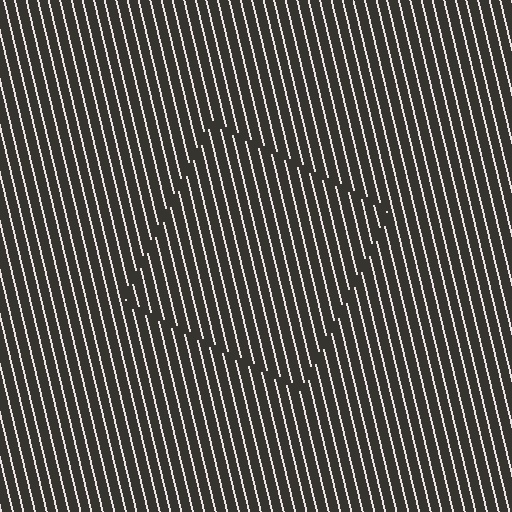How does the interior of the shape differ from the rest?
The interior of the shape contains the same grating, shifted by half a period — the contour is defined by the phase discontinuity where line-ends from the inner and outer gratings abut.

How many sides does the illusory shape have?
4 sides — the line-ends trace a square.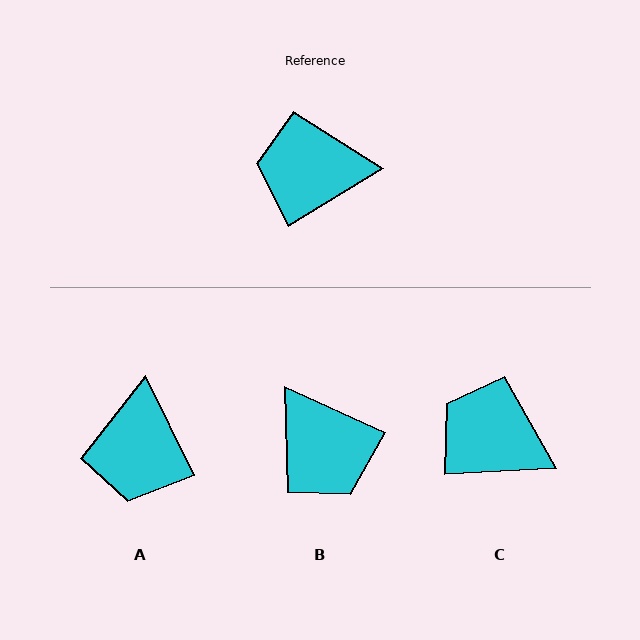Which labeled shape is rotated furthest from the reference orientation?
B, about 124 degrees away.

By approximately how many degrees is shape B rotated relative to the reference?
Approximately 124 degrees counter-clockwise.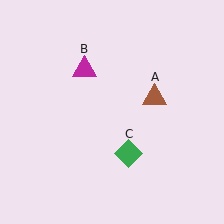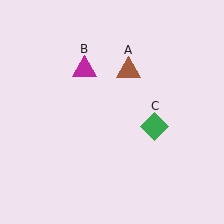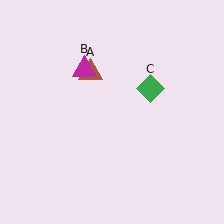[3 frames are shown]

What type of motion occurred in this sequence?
The brown triangle (object A), green diamond (object C) rotated counterclockwise around the center of the scene.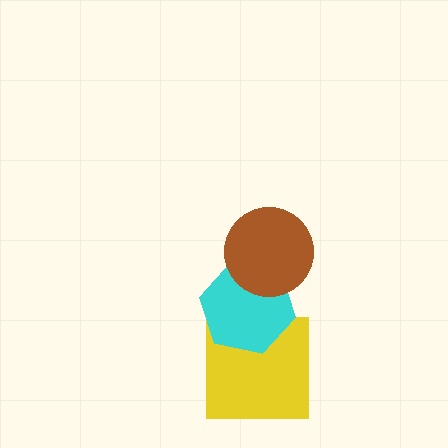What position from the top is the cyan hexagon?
The cyan hexagon is 2nd from the top.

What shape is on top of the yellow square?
The cyan hexagon is on top of the yellow square.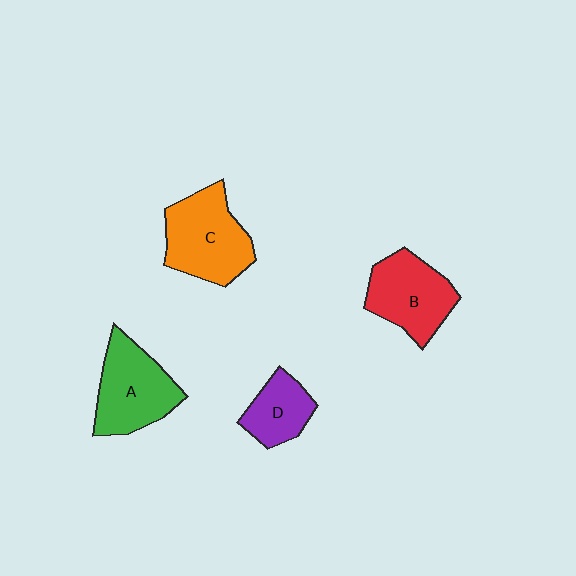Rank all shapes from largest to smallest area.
From largest to smallest: C (orange), A (green), B (red), D (purple).